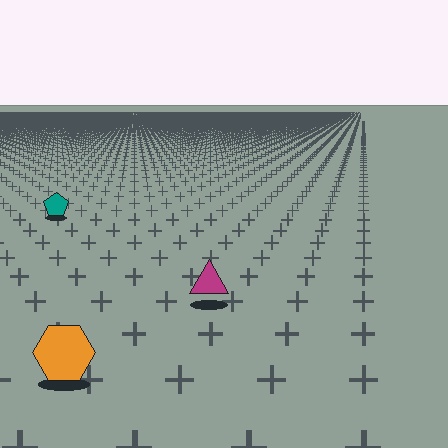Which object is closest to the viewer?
The orange hexagon is closest. The texture marks near it are larger and more spread out.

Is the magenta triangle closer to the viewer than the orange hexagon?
No. The orange hexagon is closer — you can tell from the texture gradient: the ground texture is coarser near it.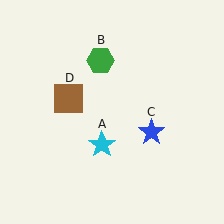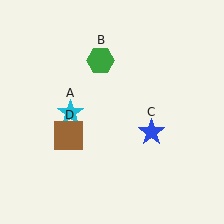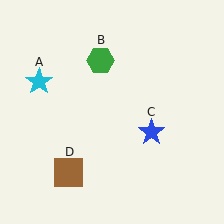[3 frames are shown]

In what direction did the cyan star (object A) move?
The cyan star (object A) moved up and to the left.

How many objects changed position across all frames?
2 objects changed position: cyan star (object A), brown square (object D).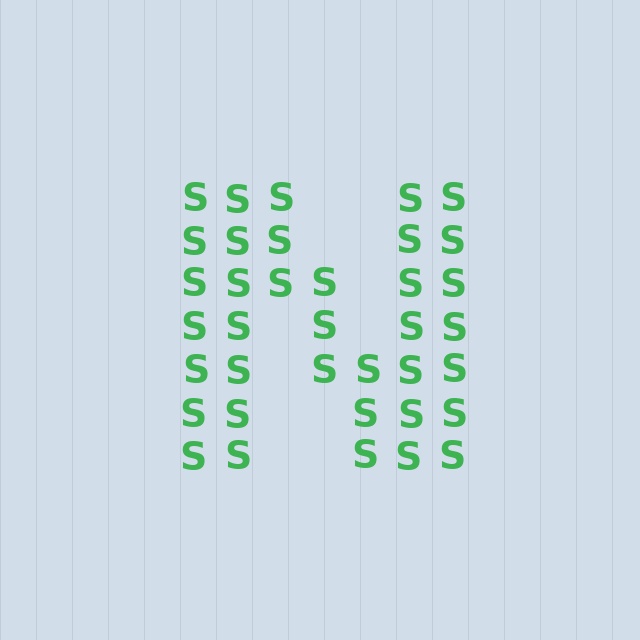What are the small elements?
The small elements are letter S's.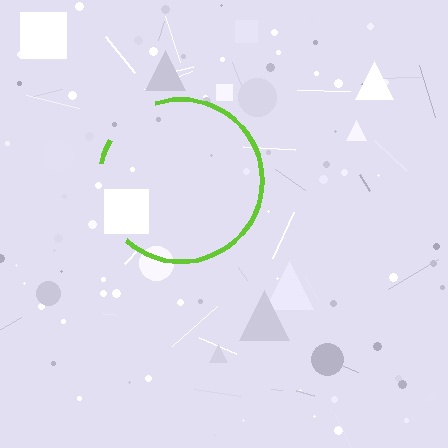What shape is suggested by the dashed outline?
The dashed outline suggests a circle.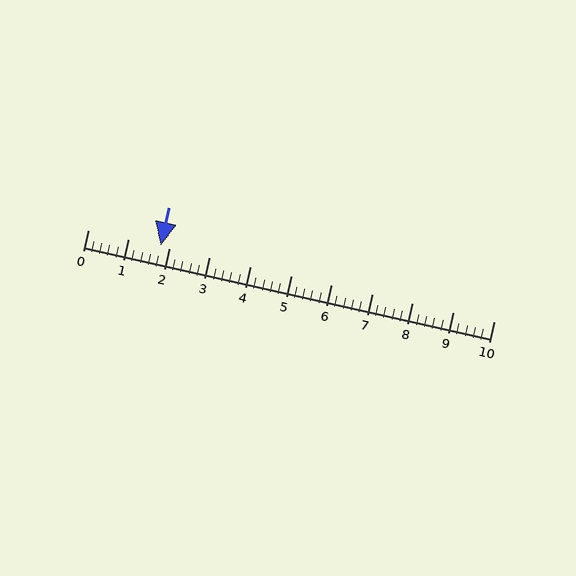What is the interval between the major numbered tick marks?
The major tick marks are spaced 1 units apart.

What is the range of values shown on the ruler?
The ruler shows values from 0 to 10.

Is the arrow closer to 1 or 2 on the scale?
The arrow is closer to 2.